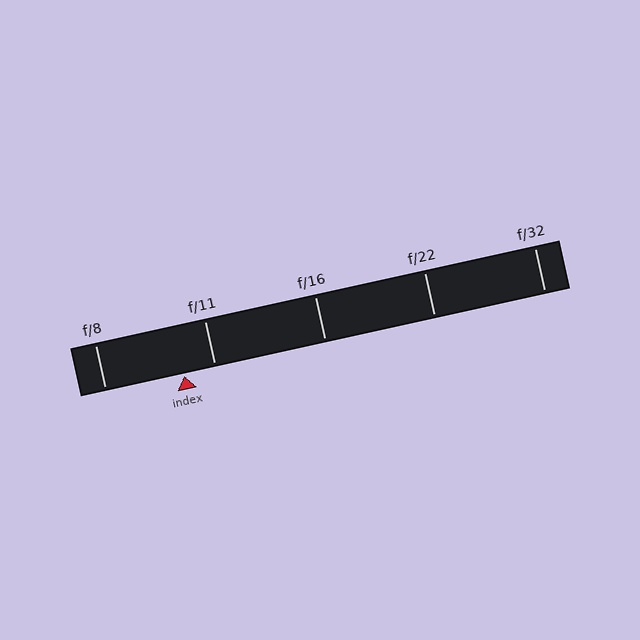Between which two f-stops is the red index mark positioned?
The index mark is between f/8 and f/11.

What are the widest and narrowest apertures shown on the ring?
The widest aperture shown is f/8 and the narrowest is f/32.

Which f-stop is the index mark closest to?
The index mark is closest to f/11.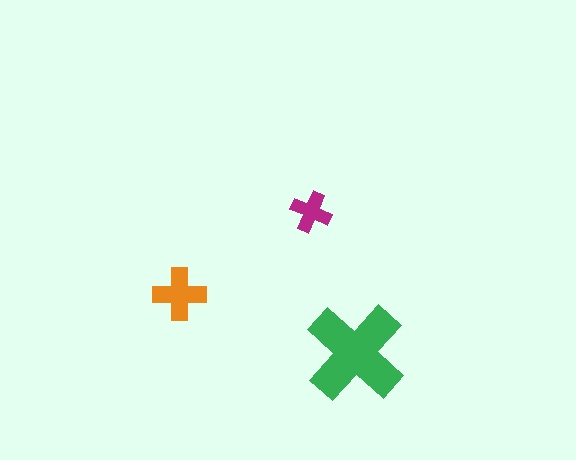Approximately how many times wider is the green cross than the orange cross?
About 2 times wider.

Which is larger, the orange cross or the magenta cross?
The orange one.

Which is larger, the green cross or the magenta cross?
The green one.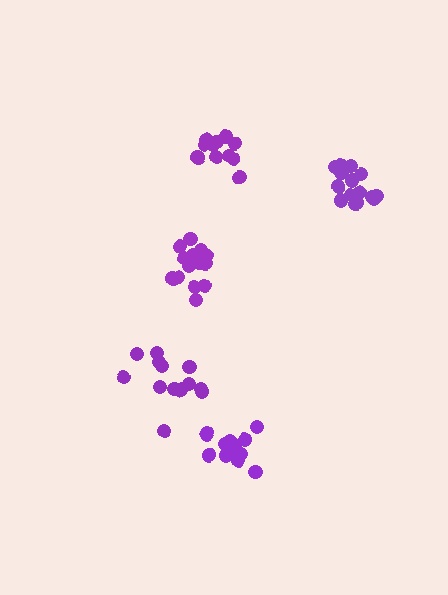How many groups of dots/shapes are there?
There are 5 groups.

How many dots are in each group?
Group 1: 11 dots, Group 2: 14 dots, Group 3: 16 dots, Group 4: 15 dots, Group 5: 13 dots (69 total).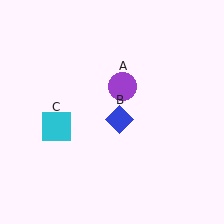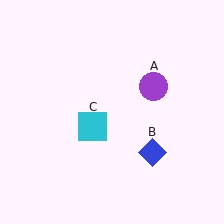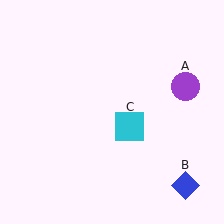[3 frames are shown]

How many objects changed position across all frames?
3 objects changed position: purple circle (object A), blue diamond (object B), cyan square (object C).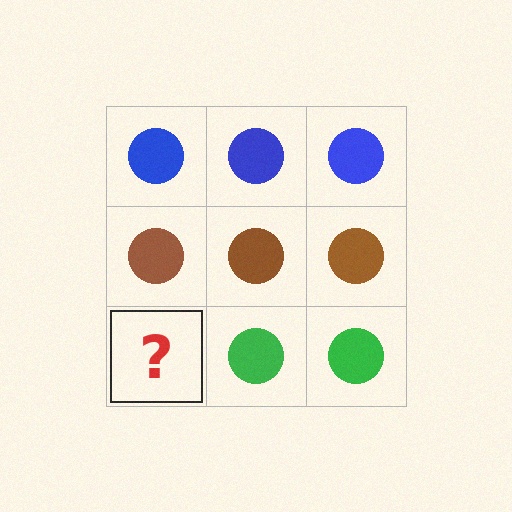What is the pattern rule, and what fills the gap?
The rule is that each row has a consistent color. The gap should be filled with a green circle.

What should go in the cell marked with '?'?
The missing cell should contain a green circle.